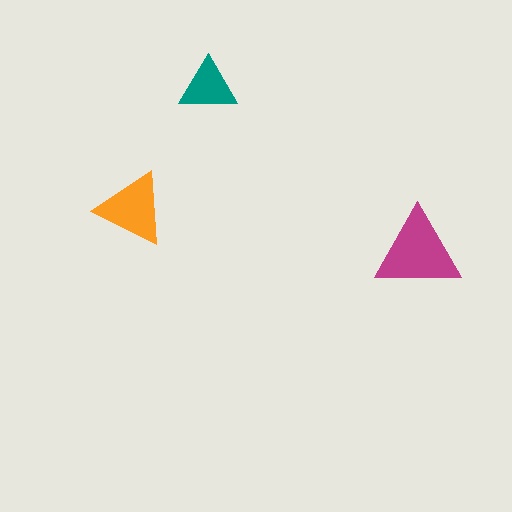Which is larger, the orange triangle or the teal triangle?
The orange one.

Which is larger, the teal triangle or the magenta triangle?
The magenta one.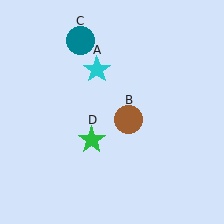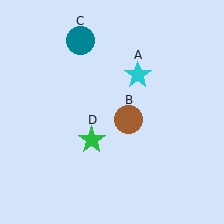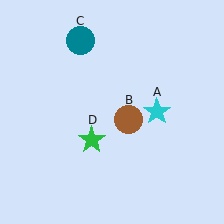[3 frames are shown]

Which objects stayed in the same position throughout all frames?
Brown circle (object B) and teal circle (object C) and green star (object D) remained stationary.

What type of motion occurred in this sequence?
The cyan star (object A) rotated clockwise around the center of the scene.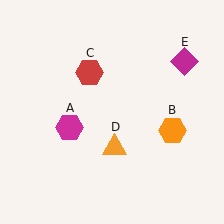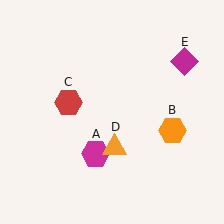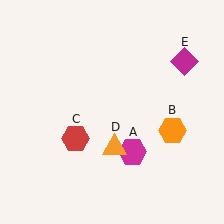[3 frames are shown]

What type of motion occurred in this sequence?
The magenta hexagon (object A), red hexagon (object C) rotated counterclockwise around the center of the scene.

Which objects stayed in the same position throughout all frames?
Orange hexagon (object B) and orange triangle (object D) and magenta diamond (object E) remained stationary.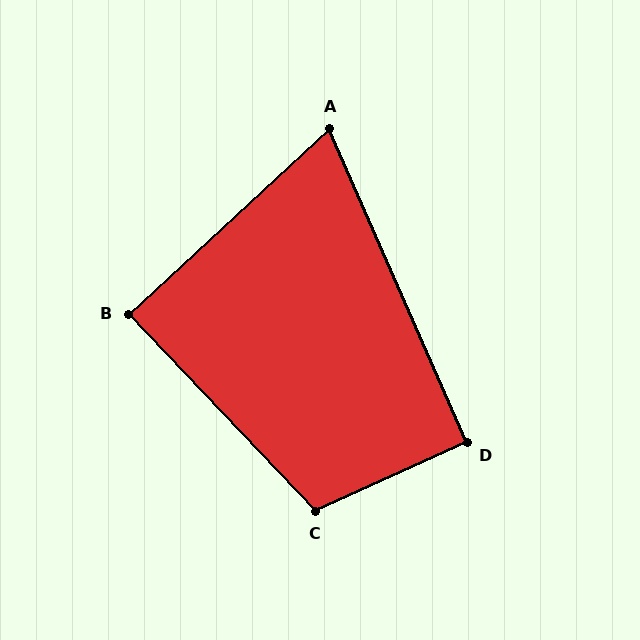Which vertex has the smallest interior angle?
A, at approximately 71 degrees.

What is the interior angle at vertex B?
Approximately 89 degrees (approximately right).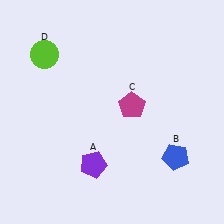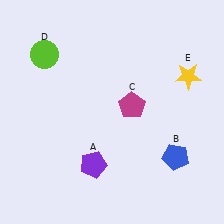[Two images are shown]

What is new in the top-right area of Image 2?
A yellow star (E) was added in the top-right area of Image 2.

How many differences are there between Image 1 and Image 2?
There is 1 difference between the two images.